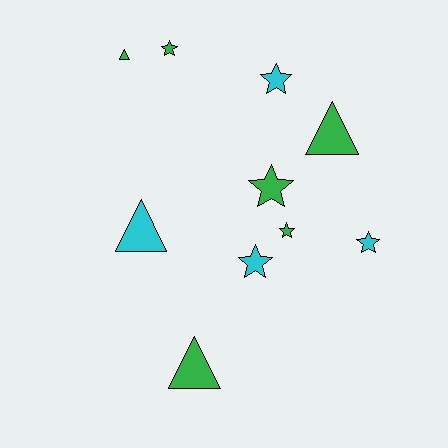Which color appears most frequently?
Green, with 6 objects.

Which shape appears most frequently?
Star, with 6 objects.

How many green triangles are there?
There are 3 green triangles.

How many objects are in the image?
There are 10 objects.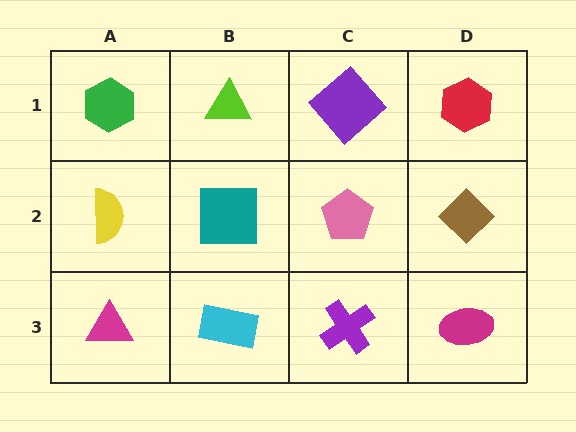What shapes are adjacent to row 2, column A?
A green hexagon (row 1, column A), a magenta triangle (row 3, column A), a teal square (row 2, column B).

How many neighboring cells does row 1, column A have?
2.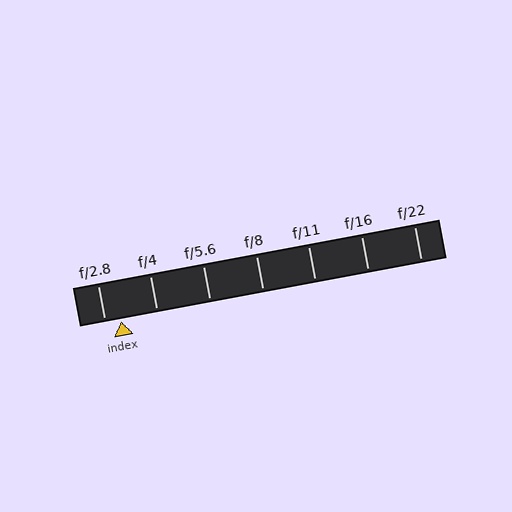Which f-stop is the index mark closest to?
The index mark is closest to f/2.8.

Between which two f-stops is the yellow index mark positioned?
The index mark is between f/2.8 and f/4.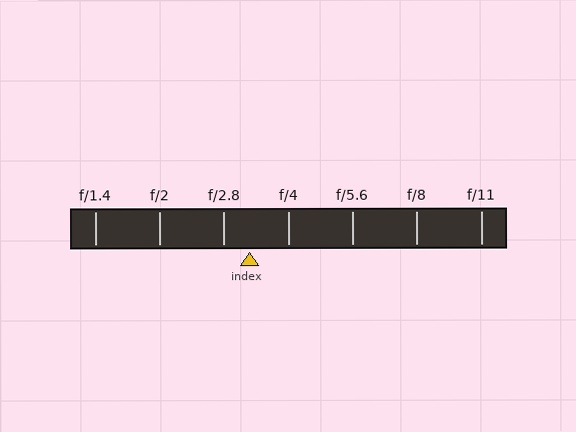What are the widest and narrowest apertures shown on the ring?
The widest aperture shown is f/1.4 and the narrowest is f/11.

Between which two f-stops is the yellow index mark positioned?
The index mark is between f/2.8 and f/4.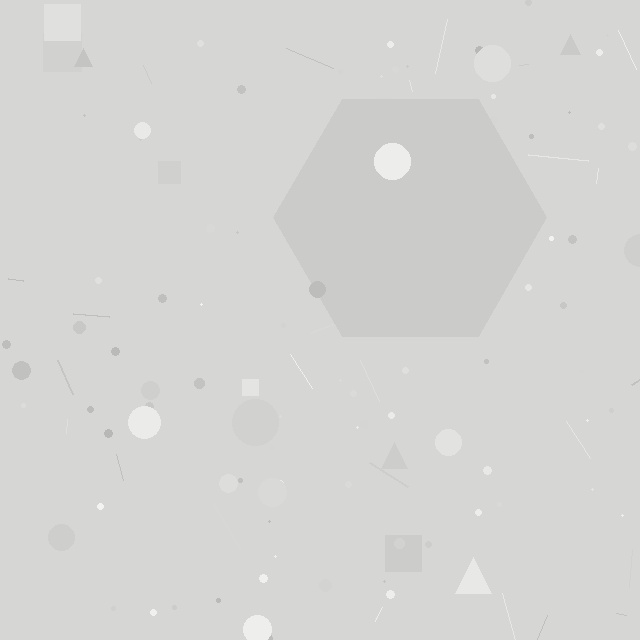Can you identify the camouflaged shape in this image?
The camouflaged shape is a hexagon.